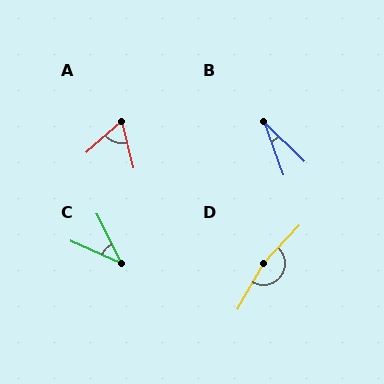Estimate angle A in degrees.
Approximately 63 degrees.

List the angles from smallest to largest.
B (26°), C (40°), A (63°), D (166°).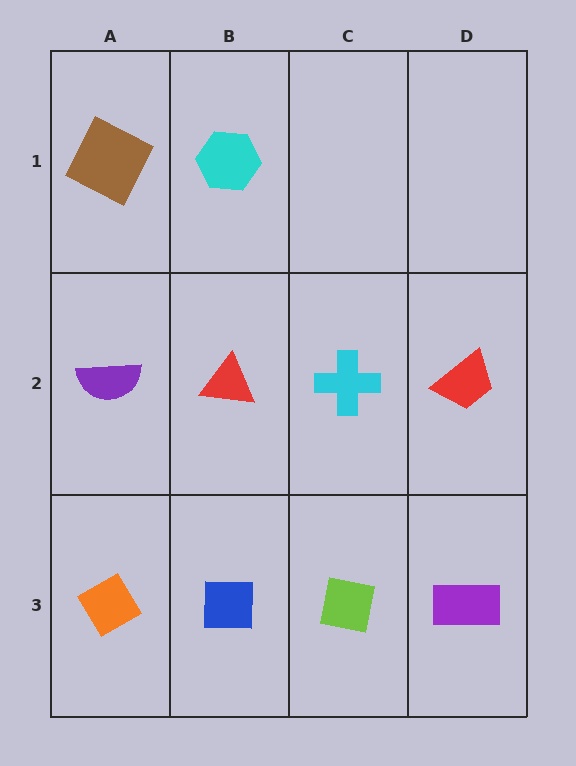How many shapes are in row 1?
2 shapes.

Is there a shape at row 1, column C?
No, that cell is empty.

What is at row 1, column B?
A cyan hexagon.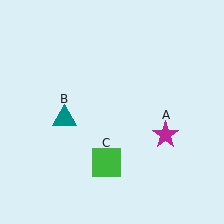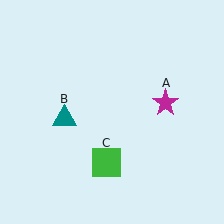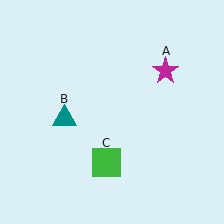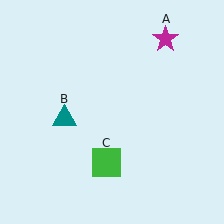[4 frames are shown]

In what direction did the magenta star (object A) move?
The magenta star (object A) moved up.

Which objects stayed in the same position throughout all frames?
Teal triangle (object B) and green square (object C) remained stationary.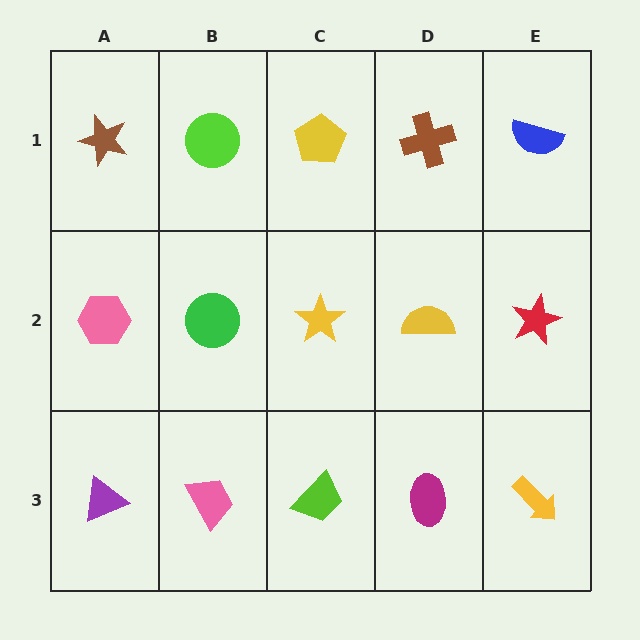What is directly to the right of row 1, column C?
A brown cross.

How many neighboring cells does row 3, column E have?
2.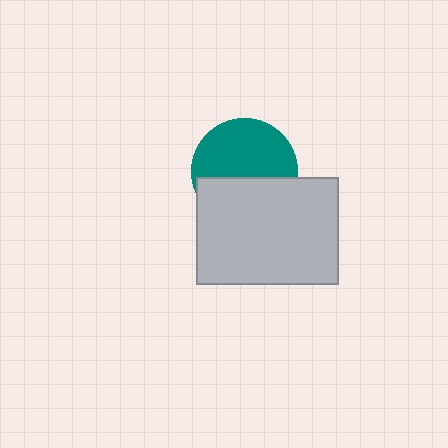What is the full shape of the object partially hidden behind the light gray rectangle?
The partially hidden object is a teal circle.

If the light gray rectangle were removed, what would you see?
You would see the complete teal circle.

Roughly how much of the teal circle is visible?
About half of it is visible (roughly 57%).